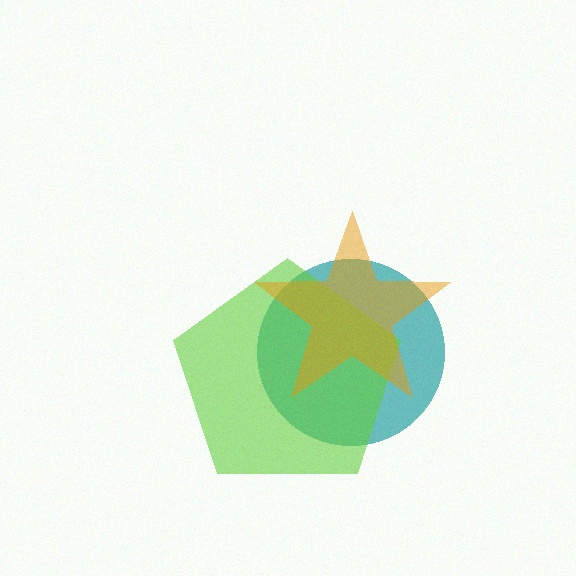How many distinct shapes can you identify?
There are 3 distinct shapes: a teal circle, a lime pentagon, an orange star.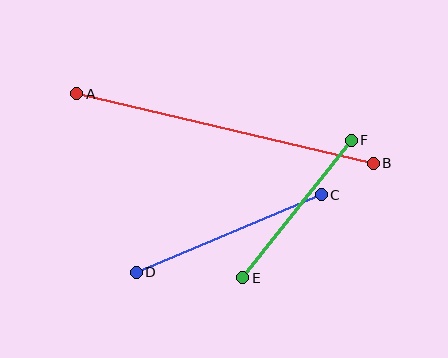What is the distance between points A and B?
The distance is approximately 305 pixels.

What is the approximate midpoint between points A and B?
The midpoint is at approximately (225, 128) pixels.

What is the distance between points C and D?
The distance is approximately 200 pixels.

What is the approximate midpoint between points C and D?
The midpoint is at approximately (229, 233) pixels.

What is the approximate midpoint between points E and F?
The midpoint is at approximately (297, 209) pixels.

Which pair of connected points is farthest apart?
Points A and B are farthest apart.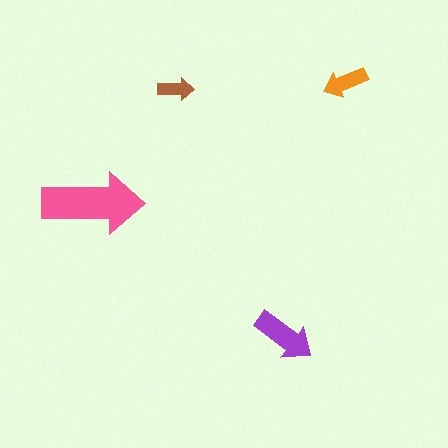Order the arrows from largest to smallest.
the pink one, the purple one, the orange one, the brown one.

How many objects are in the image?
There are 4 objects in the image.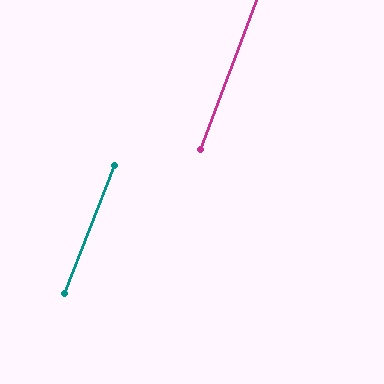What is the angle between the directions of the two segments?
Approximately 1 degree.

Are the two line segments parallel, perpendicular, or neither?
Parallel — their directions differ by only 0.9°.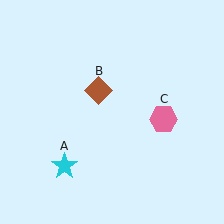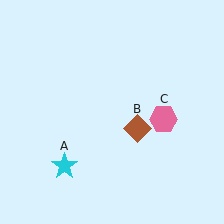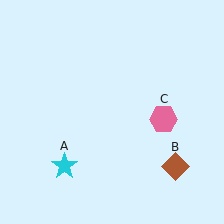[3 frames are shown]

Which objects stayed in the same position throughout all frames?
Cyan star (object A) and pink hexagon (object C) remained stationary.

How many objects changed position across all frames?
1 object changed position: brown diamond (object B).